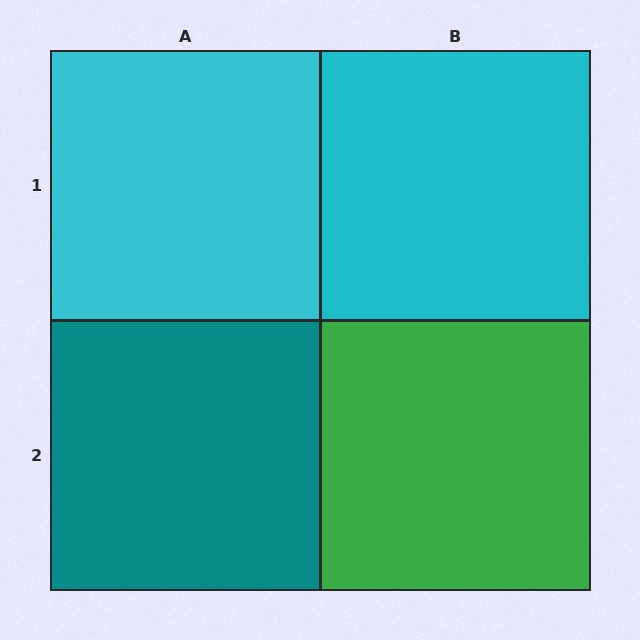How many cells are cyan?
2 cells are cyan.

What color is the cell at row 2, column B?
Green.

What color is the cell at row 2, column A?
Teal.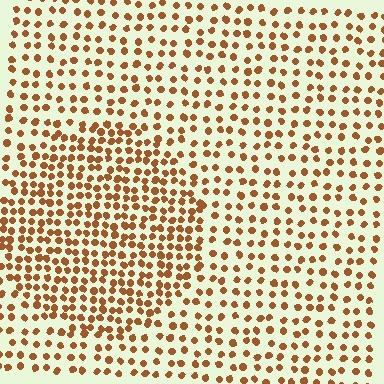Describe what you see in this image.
The image contains small brown elements arranged at two different densities. A circle-shaped region is visible where the elements are more densely packed than the surrounding area.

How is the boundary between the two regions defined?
The boundary is defined by a change in element density (approximately 1.7x ratio). All elements are the same color, size, and shape.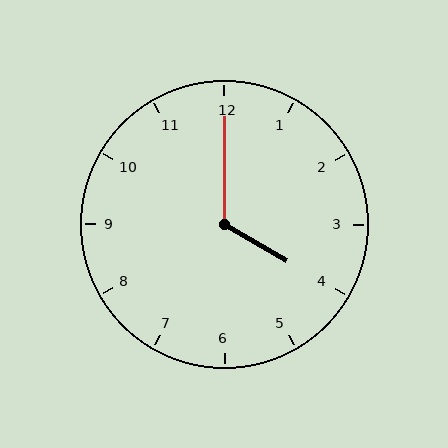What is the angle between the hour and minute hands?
Approximately 120 degrees.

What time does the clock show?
4:00.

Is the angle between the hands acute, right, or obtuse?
It is obtuse.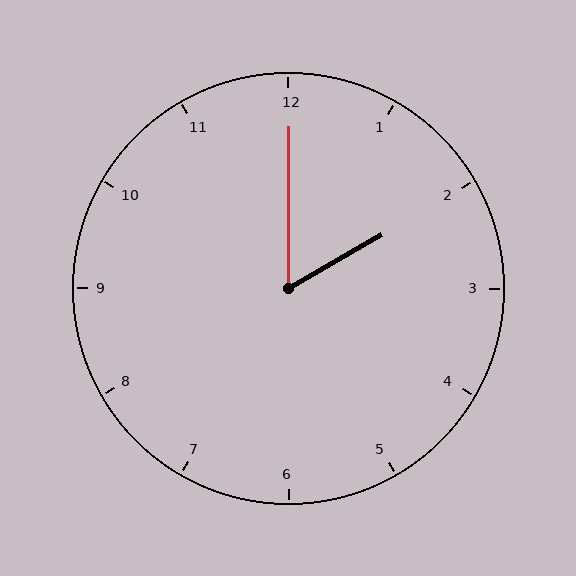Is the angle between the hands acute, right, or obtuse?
It is acute.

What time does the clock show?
2:00.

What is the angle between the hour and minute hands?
Approximately 60 degrees.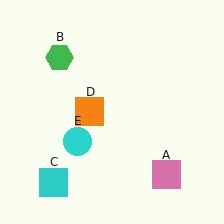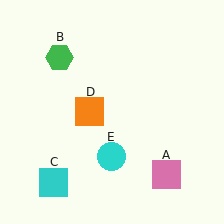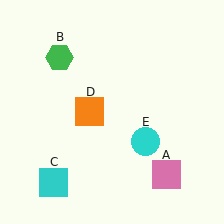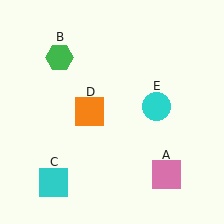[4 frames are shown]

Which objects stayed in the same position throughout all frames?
Pink square (object A) and green hexagon (object B) and cyan square (object C) and orange square (object D) remained stationary.